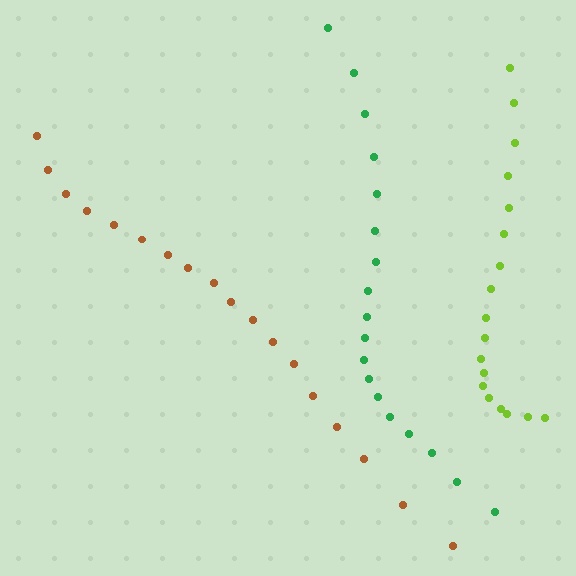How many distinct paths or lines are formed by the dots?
There are 3 distinct paths.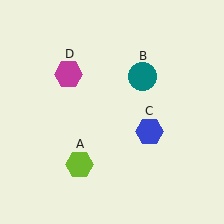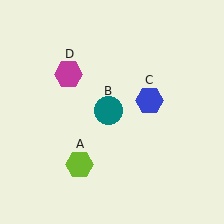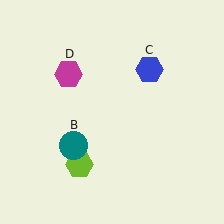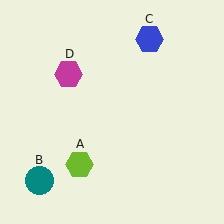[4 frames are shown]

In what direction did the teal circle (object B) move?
The teal circle (object B) moved down and to the left.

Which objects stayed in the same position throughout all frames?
Lime hexagon (object A) and magenta hexagon (object D) remained stationary.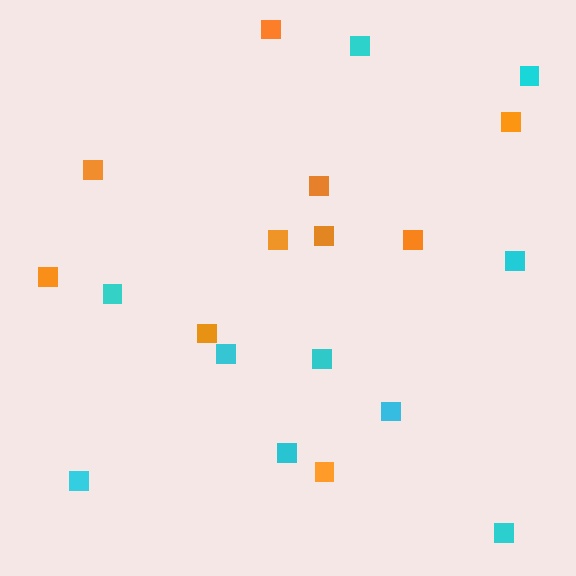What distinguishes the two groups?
There are 2 groups: one group of cyan squares (10) and one group of orange squares (10).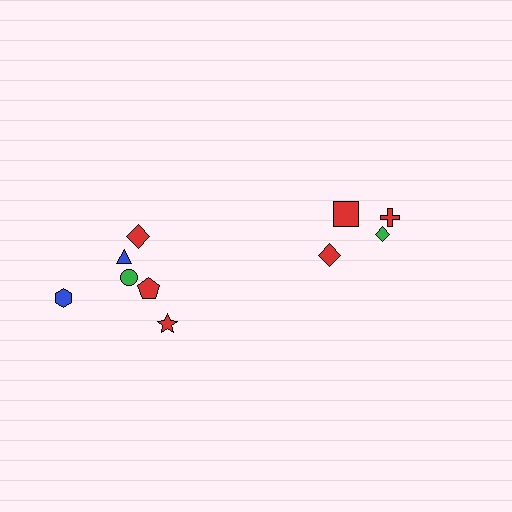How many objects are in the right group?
There are 4 objects.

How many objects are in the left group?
There are 6 objects.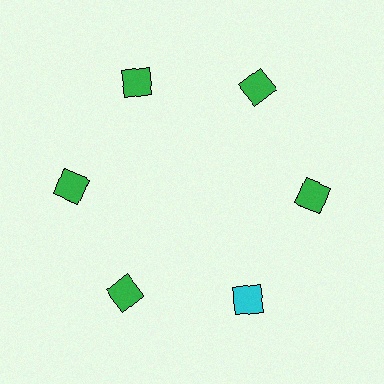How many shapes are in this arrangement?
There are 6 shapes arranged in a ring pattern.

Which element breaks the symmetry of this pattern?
The cyan diamond at roughly the 5 o'clock position breaks the symmetry. All other shapes are green diamonds.